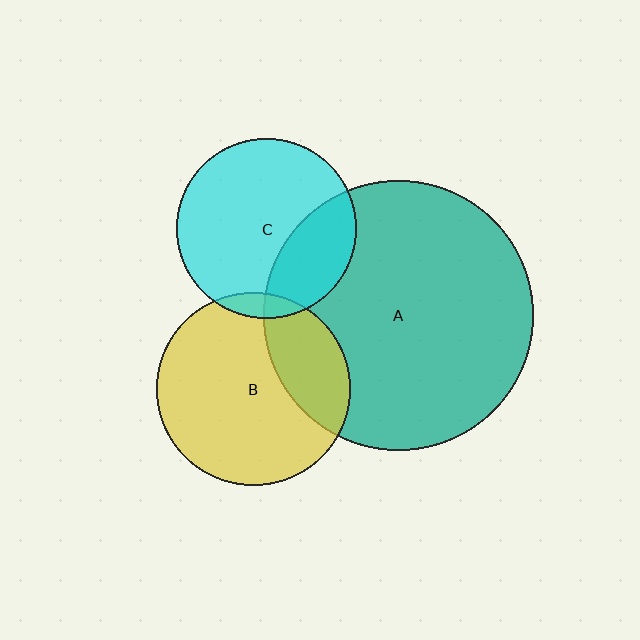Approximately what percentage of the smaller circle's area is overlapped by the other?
Approximately 30%.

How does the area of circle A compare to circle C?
Approximately 2.3 times.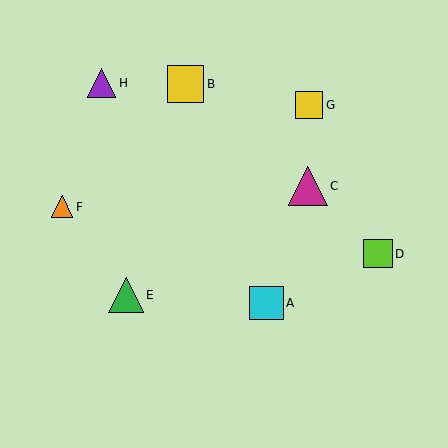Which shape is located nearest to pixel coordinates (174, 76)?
The yellow square (labeled B) at (185, 84) is nearest to that location.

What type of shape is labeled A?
Shape A is a cyan square.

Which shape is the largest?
The magenta triangle (labeled C) is the largest.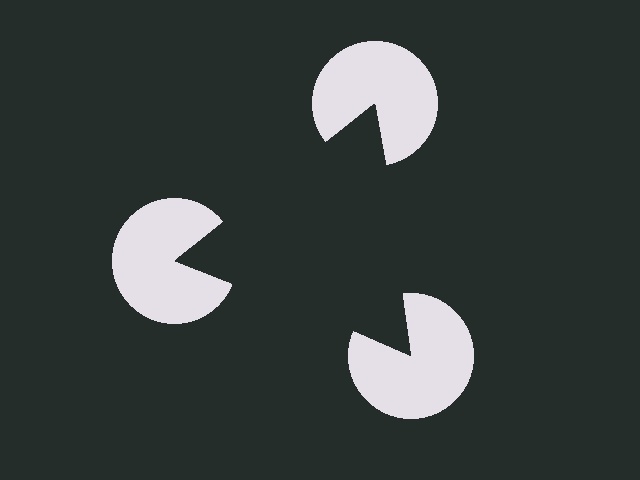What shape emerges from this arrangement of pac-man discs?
An illusory triangle — its edges are inferred from the aligned wedge cuts in the pac-man discs, not physically drawn.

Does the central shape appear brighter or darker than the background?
It typically appears slightly darker than the background, even though no actual brightness change is drawn.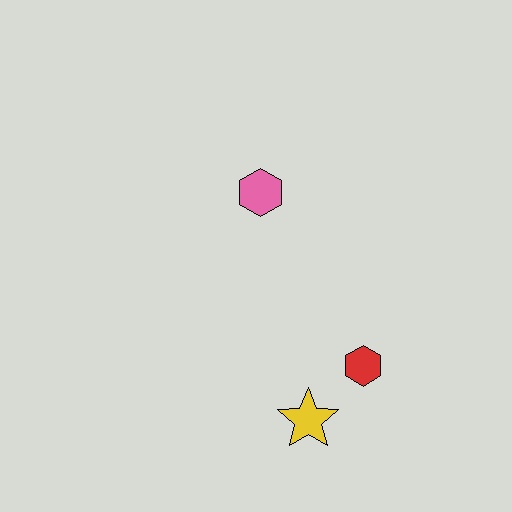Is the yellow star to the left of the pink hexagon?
No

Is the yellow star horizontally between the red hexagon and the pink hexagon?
Yes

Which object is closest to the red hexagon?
The yellow star is closest to the red hexagon.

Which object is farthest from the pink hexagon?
The yellow star is farthest from the pink hexagon.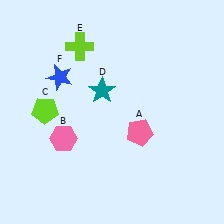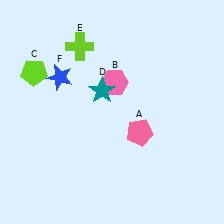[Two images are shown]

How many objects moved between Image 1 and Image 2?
2 objects moved between the two images.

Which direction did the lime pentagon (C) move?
The lime pentagon (C) moved up.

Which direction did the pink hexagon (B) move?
The pink hexagon (B) moved up.